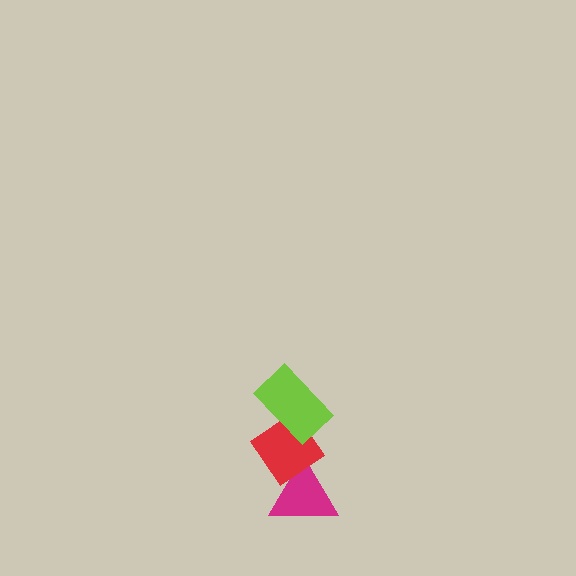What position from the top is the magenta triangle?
The magenta triangle is 3rd from the top.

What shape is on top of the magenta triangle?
The red diamond is on top of the magenta triangle.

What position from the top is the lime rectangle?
The lime rectangle is 1st from the top.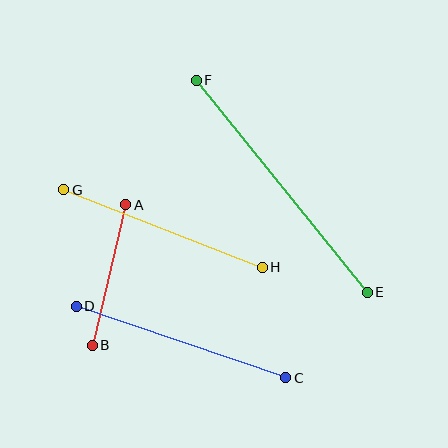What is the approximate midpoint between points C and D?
The midpoint is at approximately (181, 342) pixels.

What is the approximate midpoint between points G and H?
The midpoint is at approximately (163, 228) pixels.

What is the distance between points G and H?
The distance is approximately 213 pixels.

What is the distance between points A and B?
The distance is approximately 144 pixels.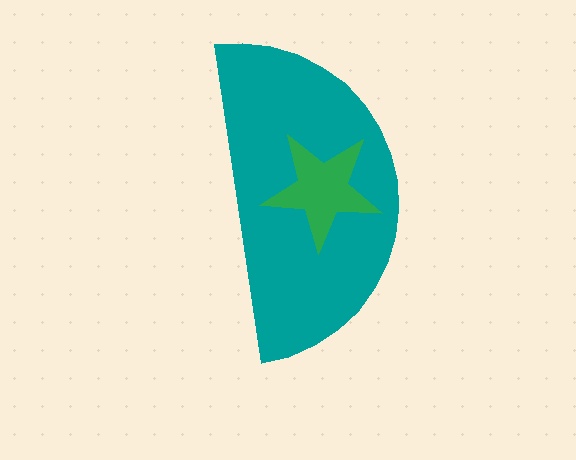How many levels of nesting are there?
2.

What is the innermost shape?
The green star.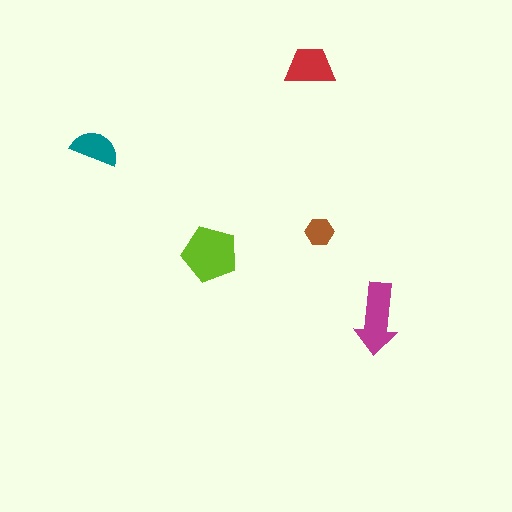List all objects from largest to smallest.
The lime pentagon, the magenta arrow, the red trapezoid, the teal semicircle, the brown hexagon.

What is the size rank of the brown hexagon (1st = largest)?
5th.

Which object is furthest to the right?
The magenta arrow is rightmost.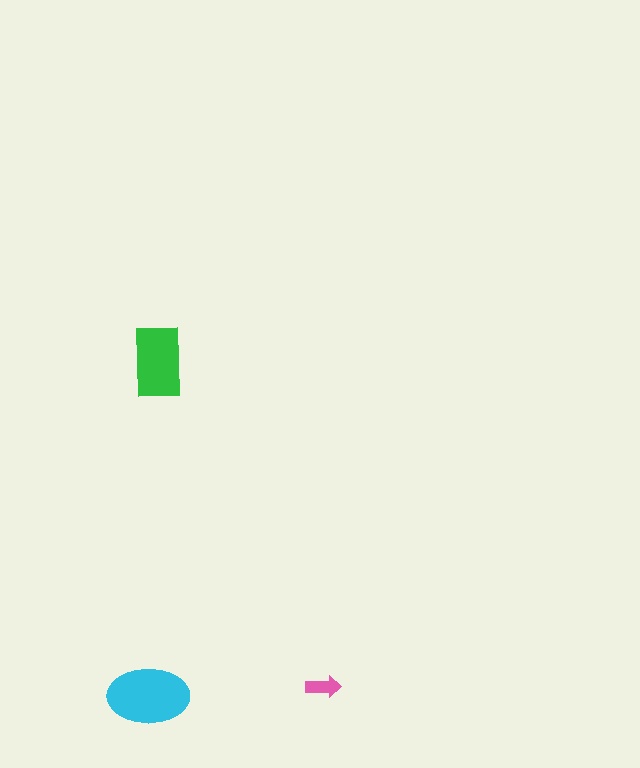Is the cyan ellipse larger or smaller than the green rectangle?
Larger.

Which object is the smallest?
The pink arrow.